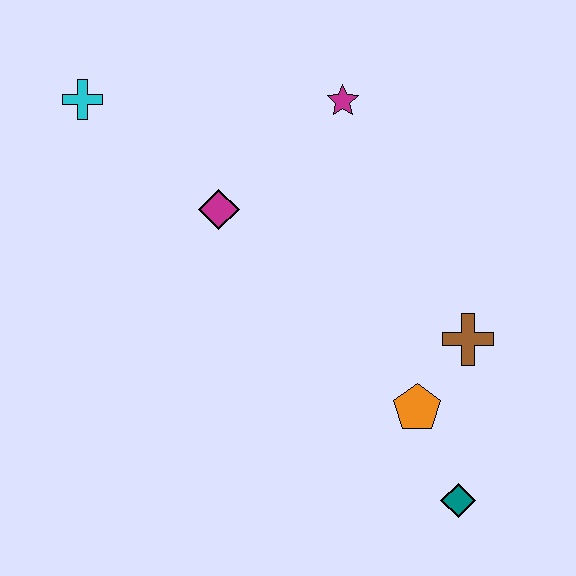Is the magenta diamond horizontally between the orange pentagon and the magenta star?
No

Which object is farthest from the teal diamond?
The cyan cross is farthest from the teal diamond.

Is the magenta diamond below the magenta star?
Yes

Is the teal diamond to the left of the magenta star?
No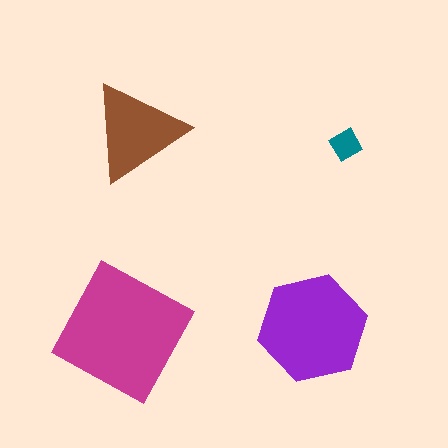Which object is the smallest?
The teal diamond.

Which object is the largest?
The magenta square.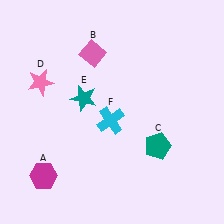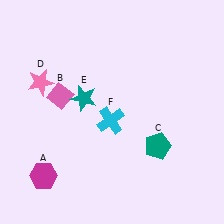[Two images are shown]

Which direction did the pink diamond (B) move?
The pink diamond (B) moved down.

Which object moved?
The pink diamond (B) moved down.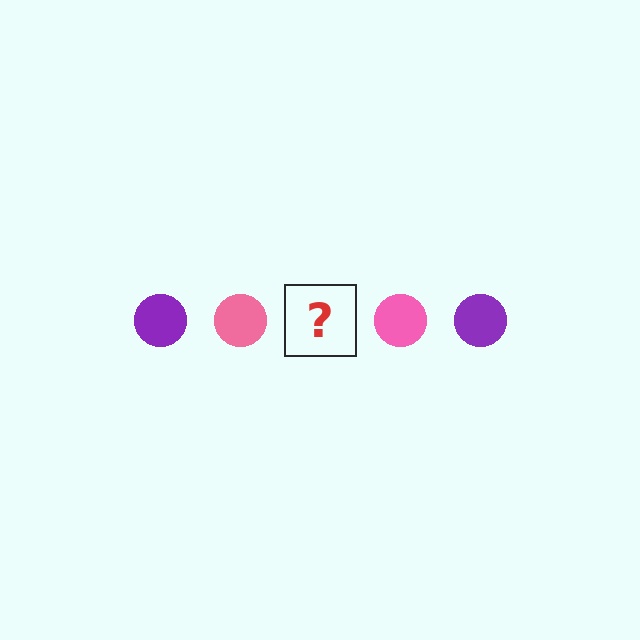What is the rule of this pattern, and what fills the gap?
The rule is that the pattern cycles through purple, pink circles. The gap should be filled with a purple circle.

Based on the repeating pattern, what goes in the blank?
The blank should be a purple circle.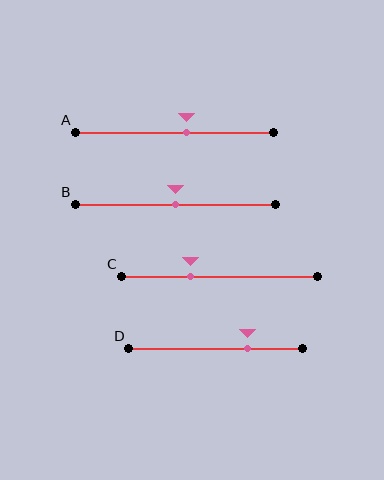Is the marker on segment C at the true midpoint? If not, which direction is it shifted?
No, the marker on segment C is shifted to the left by about 15% of the segment length.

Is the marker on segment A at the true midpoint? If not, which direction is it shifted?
No, the marker on segment A is shifted to the right by about 6% of the segment length.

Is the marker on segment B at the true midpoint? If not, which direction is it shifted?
Yes, the marker on segment B is at the true midpoint.